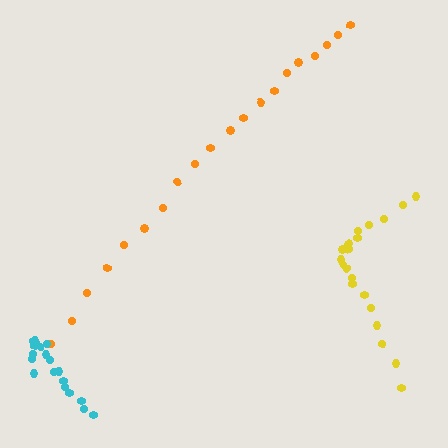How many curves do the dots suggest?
There are 3 distinct paths.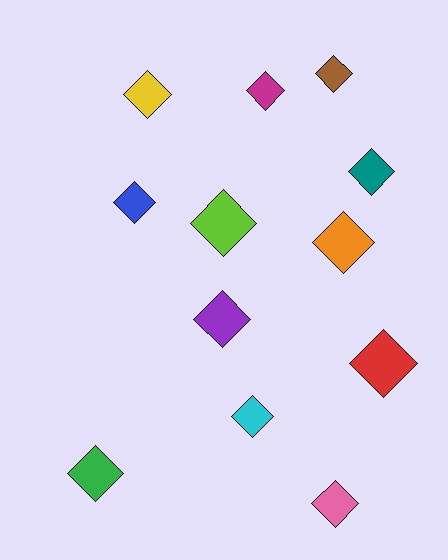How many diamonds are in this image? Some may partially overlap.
There are 12 diamonds.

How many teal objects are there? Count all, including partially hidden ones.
There is 1 teal object.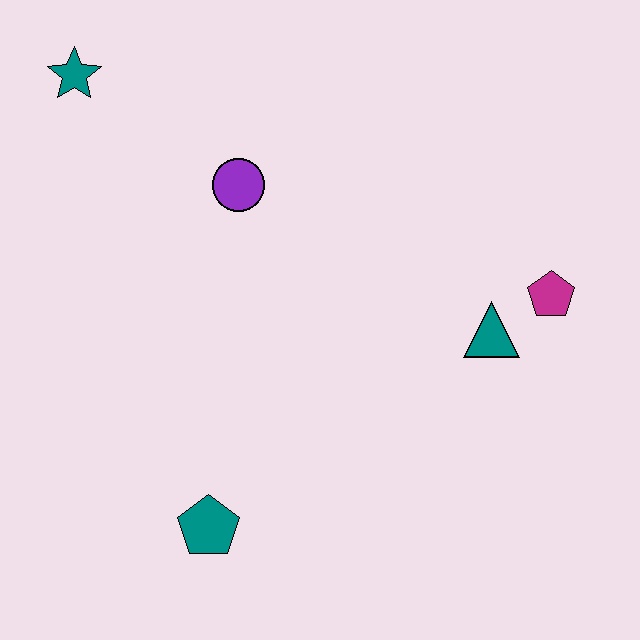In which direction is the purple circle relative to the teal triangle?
The purple circle is to the left of the teal triangle.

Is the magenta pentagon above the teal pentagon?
Yes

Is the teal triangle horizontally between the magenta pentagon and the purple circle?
Yes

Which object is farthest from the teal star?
The magenta pentagon is farthest from the teal star.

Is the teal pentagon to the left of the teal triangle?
Yes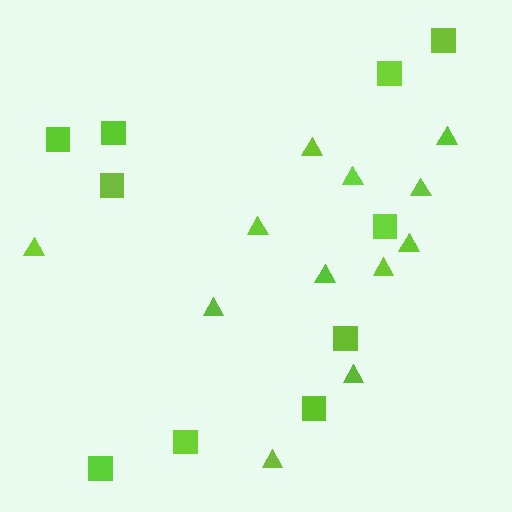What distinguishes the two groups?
There are 2 groups: one group of squares (10) and one group of triangles (12).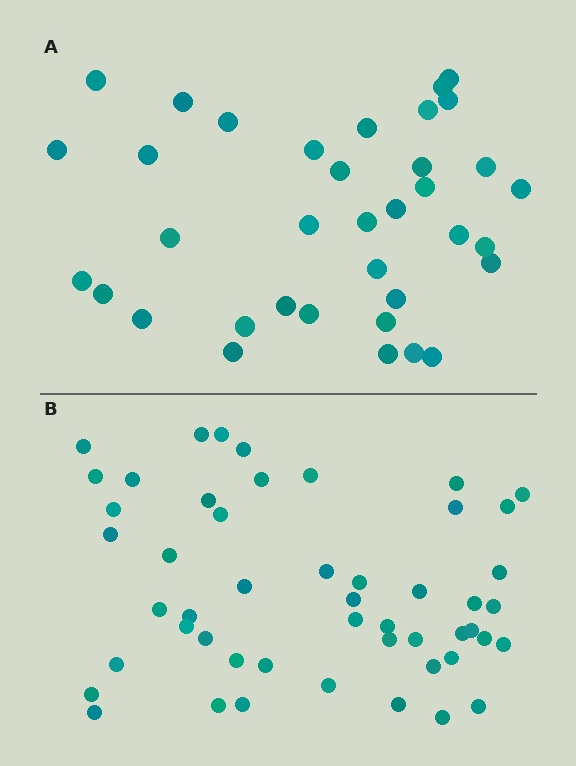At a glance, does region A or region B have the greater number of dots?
Region B (the bottom region) has more dots.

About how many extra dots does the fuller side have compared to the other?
Region B has approximately 15 more dots than region A.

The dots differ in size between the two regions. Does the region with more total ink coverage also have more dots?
No. Region A has more total ink coverage because its dots are larger, but region B actually contains more individual dots. Total area can be misleading — the number of items is what matters here.